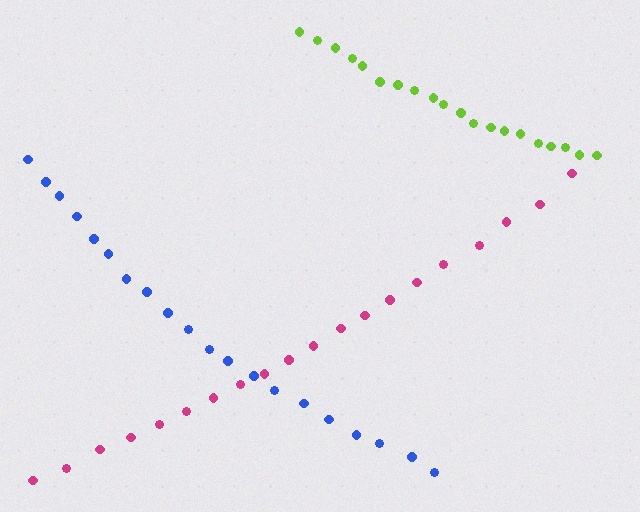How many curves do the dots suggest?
There are 3 distinct paths.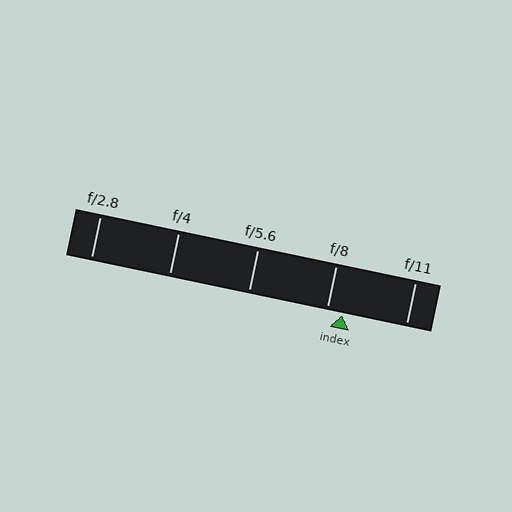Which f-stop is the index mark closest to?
The index mark is closest to f/8.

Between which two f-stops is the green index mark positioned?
The index mark is between f/8 and f/11.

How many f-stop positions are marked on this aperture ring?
There are 5 f-stop positions marked.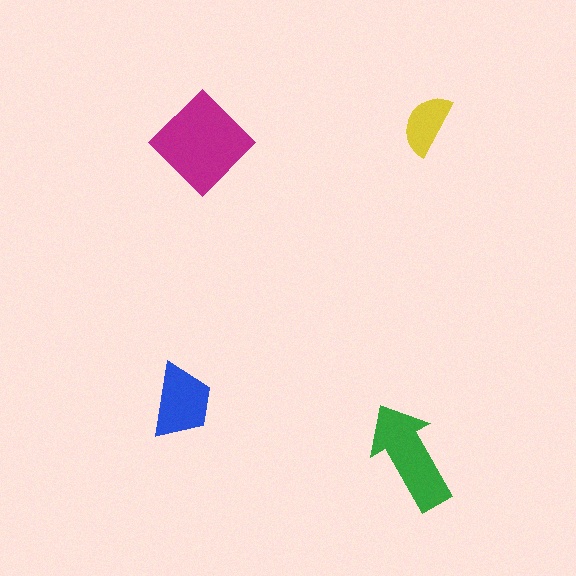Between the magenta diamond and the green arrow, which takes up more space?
The magenta diamond.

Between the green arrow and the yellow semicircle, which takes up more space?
The green arrow.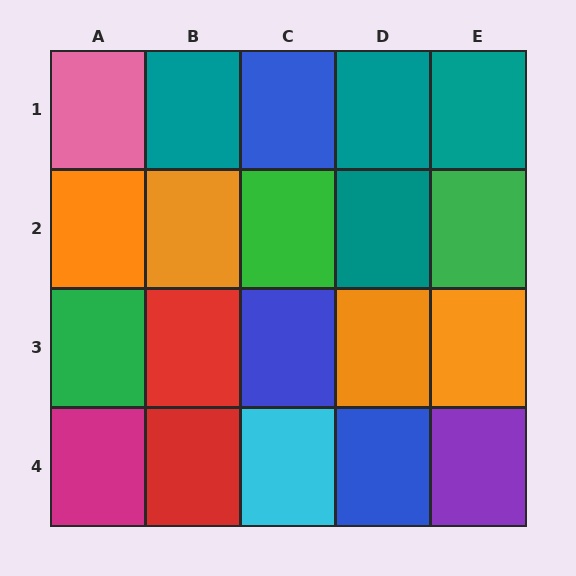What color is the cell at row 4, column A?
Magenta.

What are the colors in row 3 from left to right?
Green, red, blue, orange, orange.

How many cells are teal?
4 cells are teal.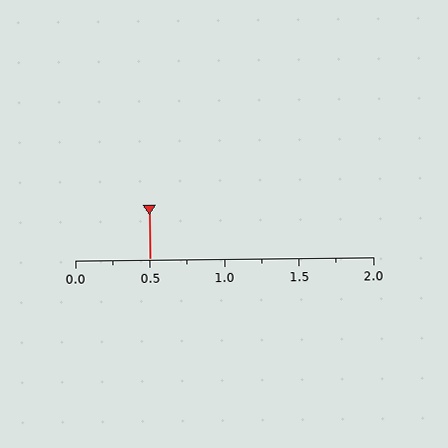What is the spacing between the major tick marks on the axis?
The major ticks are spaced 0.5 apart.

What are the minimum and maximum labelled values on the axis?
The axis runs from 0.0 to 2.0.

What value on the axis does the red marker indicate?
The marker indicates approximately 0.5.